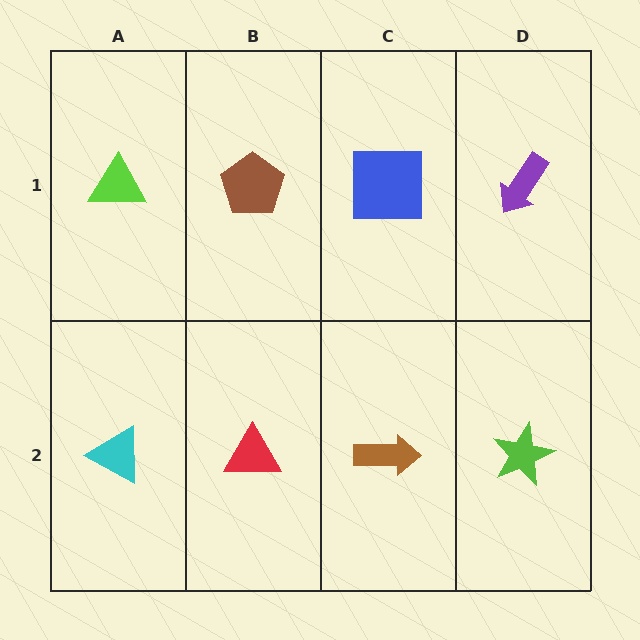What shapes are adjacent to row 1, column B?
A red triangle (row 2, column B), a lime triangle (row 1, column A), a blue square (row 1, column C).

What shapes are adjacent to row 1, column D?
A lime star (row 2, column D), a blue square (row 1, column C).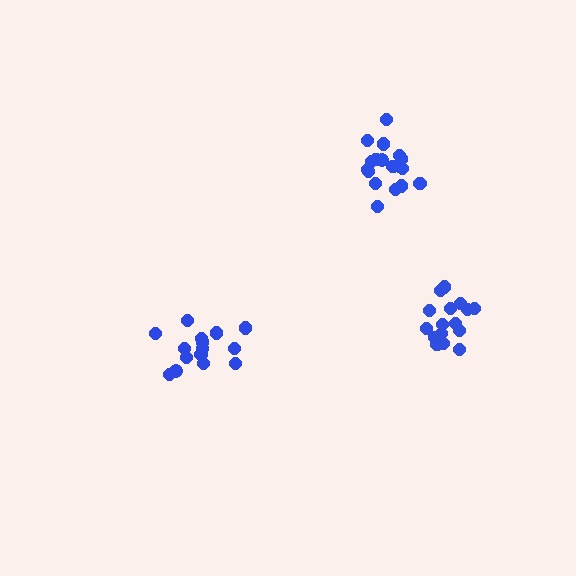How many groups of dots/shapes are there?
There are 3 groups.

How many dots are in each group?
Group 1: 16 dots, Group 2: 15 dots, Group 3: 19 dots (50 total).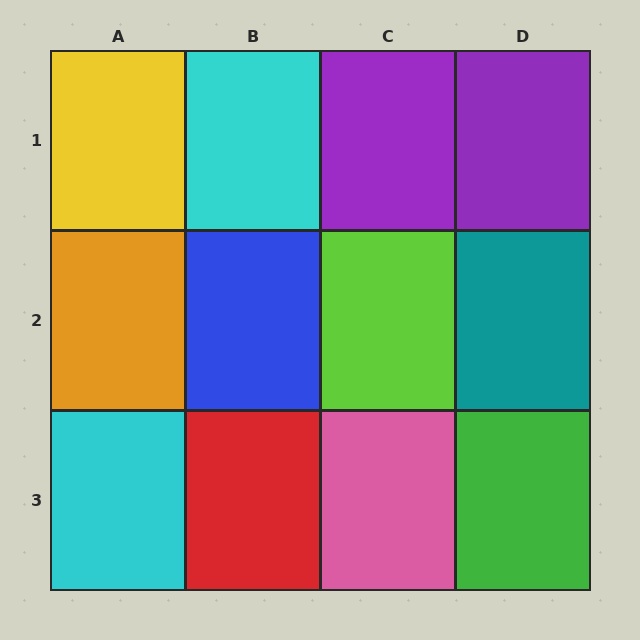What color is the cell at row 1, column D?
Purple.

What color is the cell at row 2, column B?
Blue.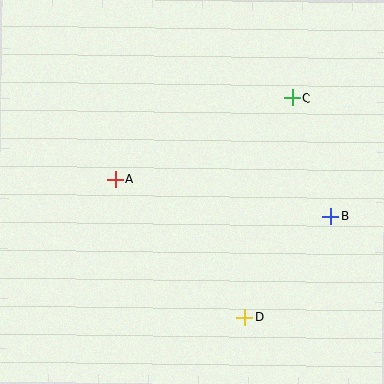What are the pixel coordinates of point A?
Point A is at (116, 179).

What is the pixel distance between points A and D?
The distance between A and D is 189 pixels.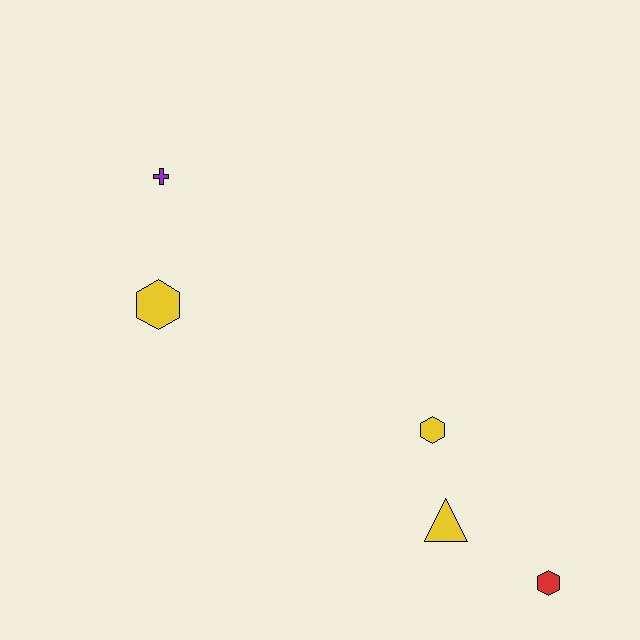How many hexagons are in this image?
There are 3 hexagons.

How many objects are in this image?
There are 5 objects.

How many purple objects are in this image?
There is 1 purple object.